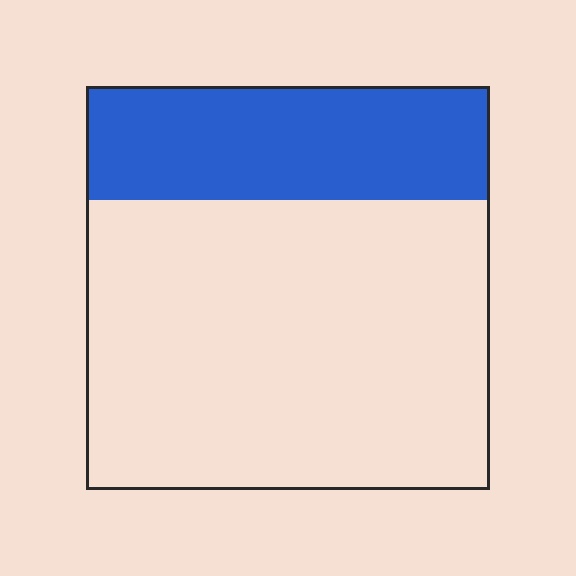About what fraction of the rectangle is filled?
About one quarter (1/4).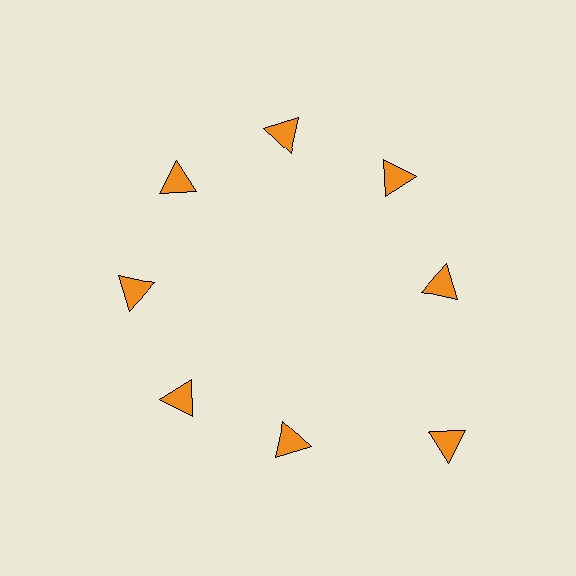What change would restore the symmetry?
The symmetry would be restored by moving it inward, back onto the ring so that all 8 triangles sit at equal angles and equal distance from the center.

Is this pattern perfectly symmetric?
No. The 8 orange triangles are arranged in a ring, but one element near the 4 o'clock position is pushed outward from the center, breaking the 8-fold rotational symmetry.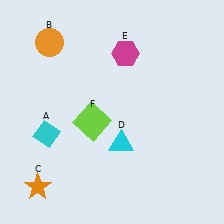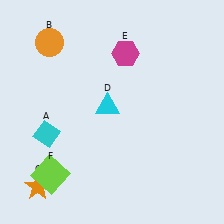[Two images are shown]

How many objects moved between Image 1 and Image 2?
2 objects moved between the two images.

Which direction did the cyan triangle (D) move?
The cyan triangle (D) moved up.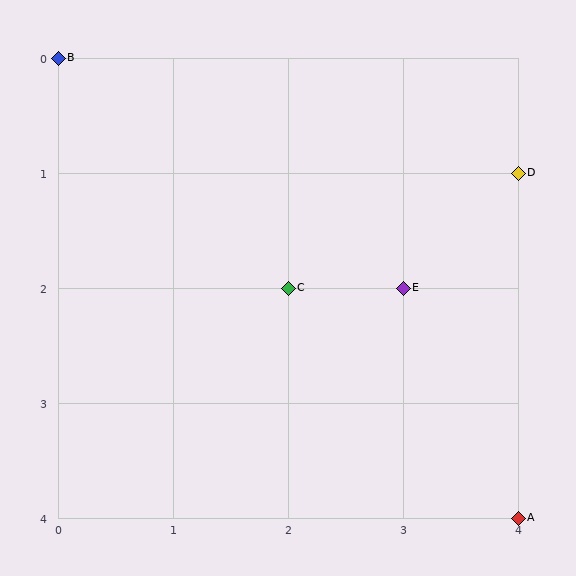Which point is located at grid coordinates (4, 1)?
Point D is at (4, 1).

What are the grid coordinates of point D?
Point D is at grid coordinates (4, 1).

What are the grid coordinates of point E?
Point E is at grid coordinates (3, 2).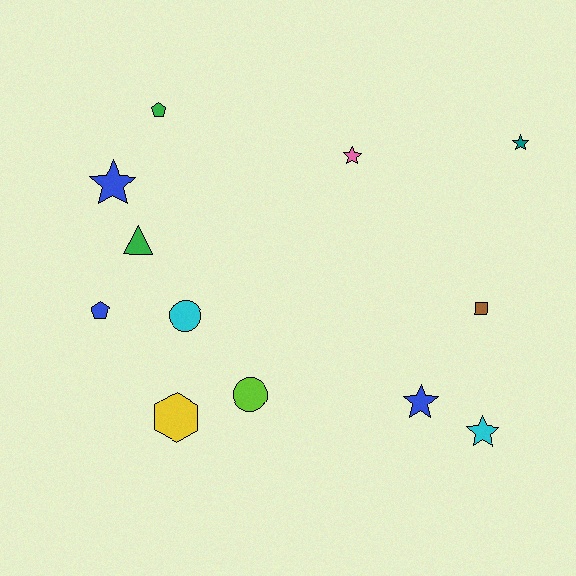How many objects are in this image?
There are 12 objects.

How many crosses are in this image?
There are no crosses.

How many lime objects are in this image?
There is 1 lime object.